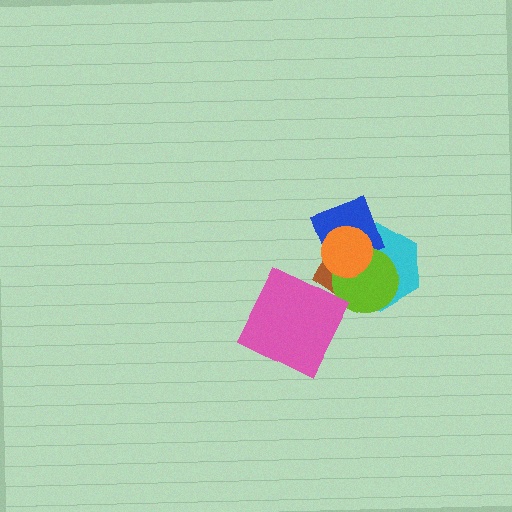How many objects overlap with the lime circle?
4 objects overlap with the lime circle.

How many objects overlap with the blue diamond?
4 objects overlap with the blue diamond.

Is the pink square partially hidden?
No, no other shape covers it.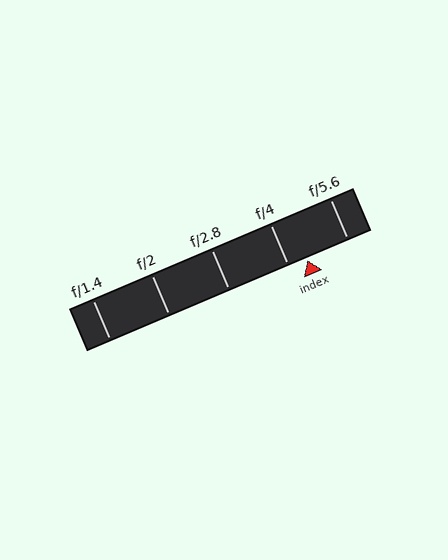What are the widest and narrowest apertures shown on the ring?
The widest aperture shown is f/1.4 and the narrowest is f/5.6.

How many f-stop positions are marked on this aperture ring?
There are 5 f-stop positions marked.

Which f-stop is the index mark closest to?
The index mark is closest to f/4.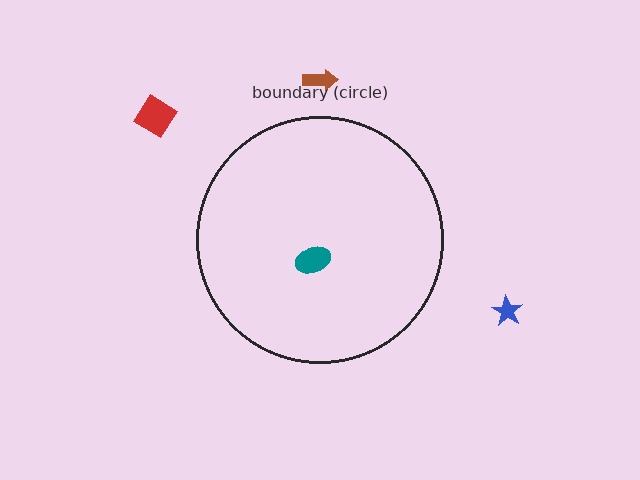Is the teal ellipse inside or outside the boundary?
Inside.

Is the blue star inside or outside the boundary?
Outside.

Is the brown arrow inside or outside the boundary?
Outside.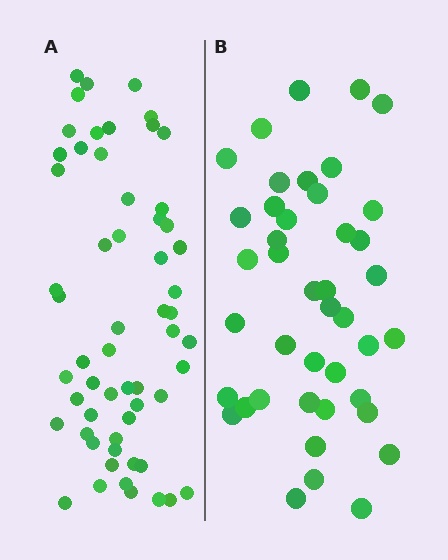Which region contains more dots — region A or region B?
Region A (the left region) has more dots.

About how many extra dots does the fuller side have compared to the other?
Region A has approximately 15 more dots than region B.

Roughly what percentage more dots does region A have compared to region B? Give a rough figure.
About 40% more.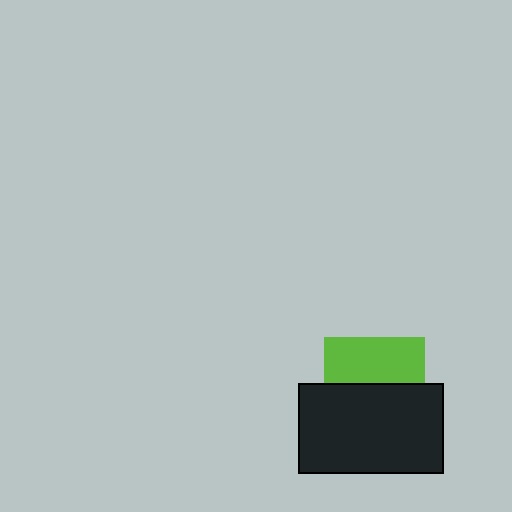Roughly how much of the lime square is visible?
About half of it is visible (roughly 46%).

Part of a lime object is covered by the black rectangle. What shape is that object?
It is a square.